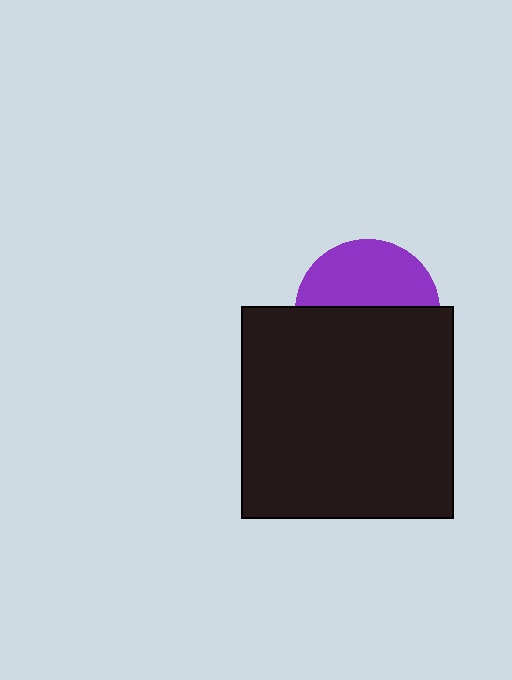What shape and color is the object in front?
The object in front is a black square.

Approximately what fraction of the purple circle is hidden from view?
Roughly 55% of the purple circle is hidden behind the black square.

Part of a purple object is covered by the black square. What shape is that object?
It is a circle.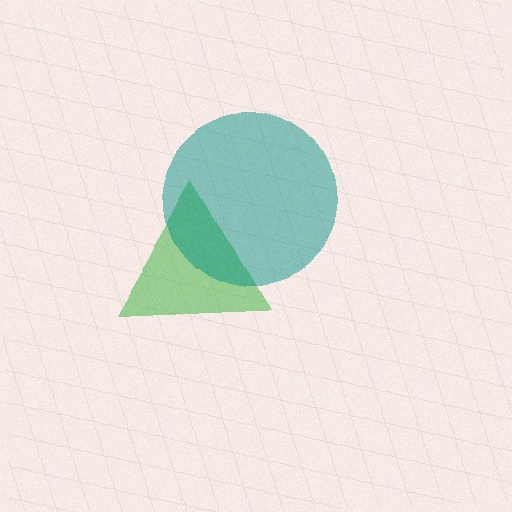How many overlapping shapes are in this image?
There are 2 overlapping shapes in the image.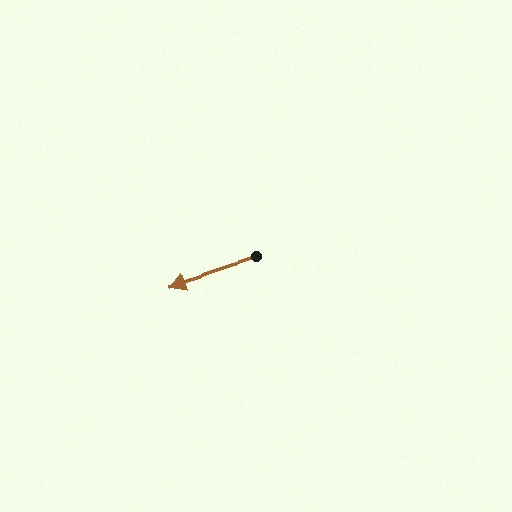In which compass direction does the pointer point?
West.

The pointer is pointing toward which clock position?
Roughly 8 o'clock.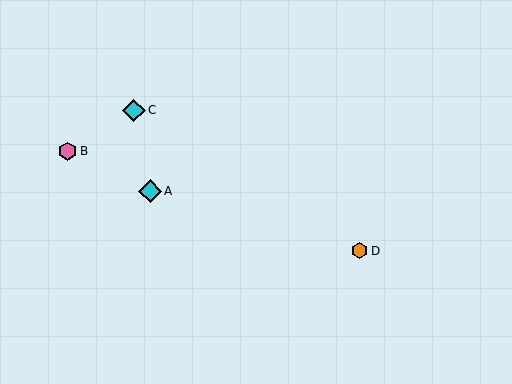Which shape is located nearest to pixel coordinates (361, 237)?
The orange hexagon (labeled D) at (359, 251) is nearest to that location.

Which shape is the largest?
The cyan diamond (labeled A) is the largest.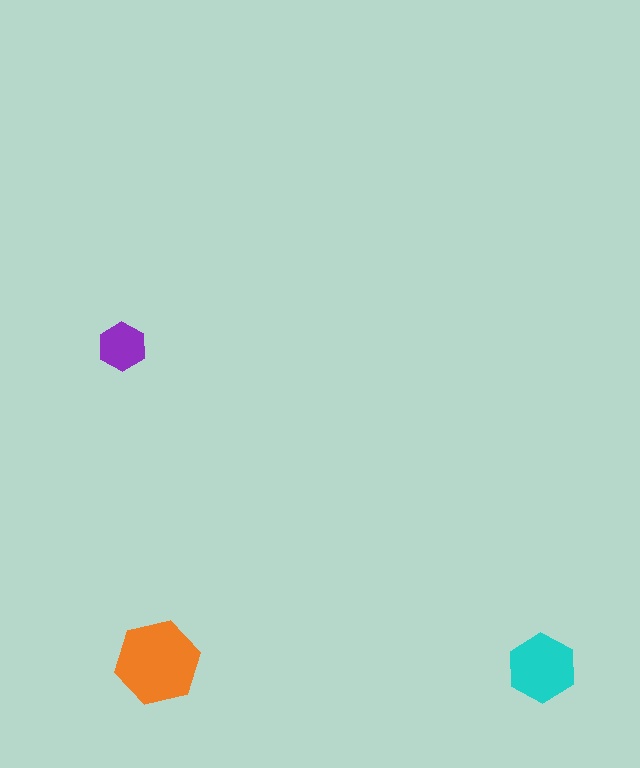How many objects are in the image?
There are 3 objects in the image.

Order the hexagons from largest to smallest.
the orange one, the cyan one, the purple one.